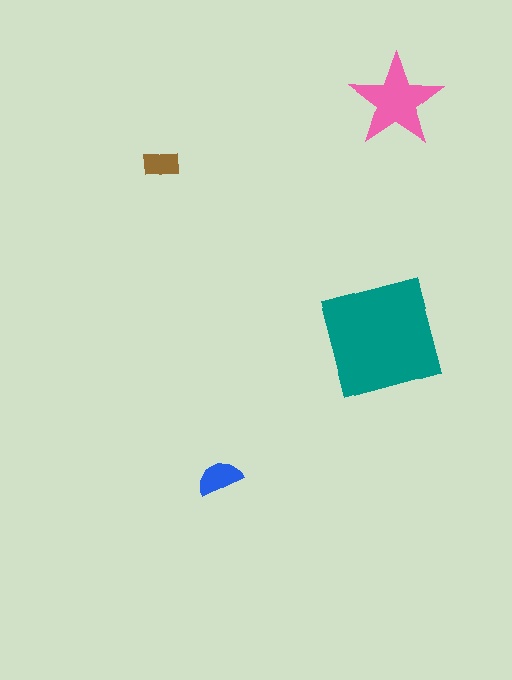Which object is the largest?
The teal square.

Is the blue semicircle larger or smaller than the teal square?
Smaller.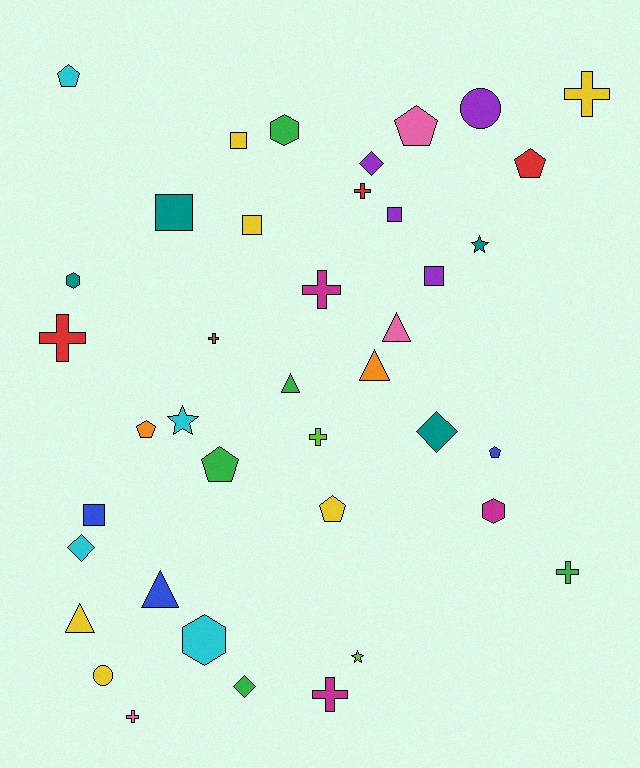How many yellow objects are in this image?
There are 6 yellow objects.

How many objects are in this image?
There are 40 objects.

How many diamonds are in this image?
There are 4 diamonds.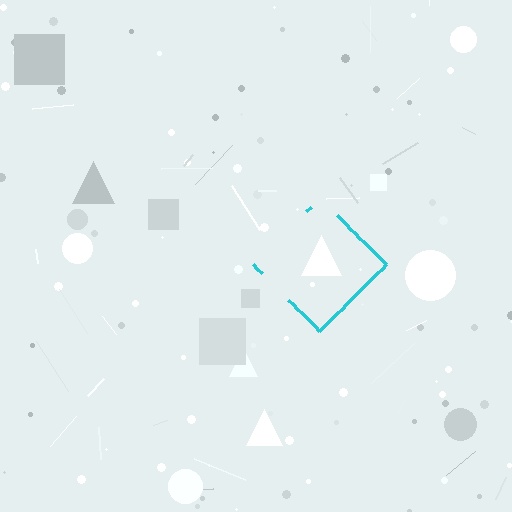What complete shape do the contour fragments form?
The contour fragments form a diamond.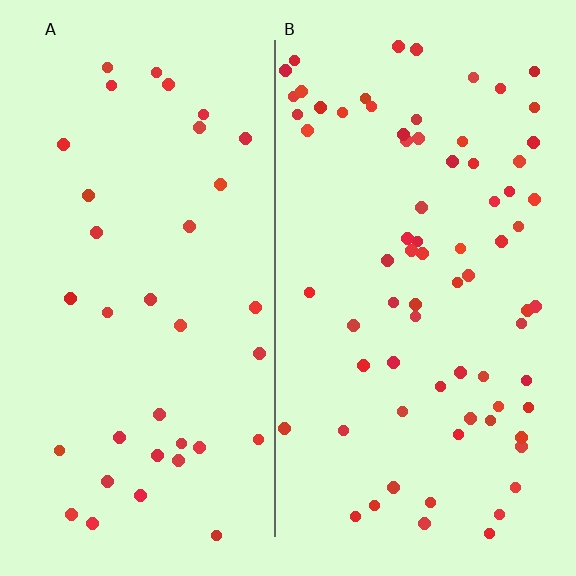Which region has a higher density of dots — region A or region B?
B (the right).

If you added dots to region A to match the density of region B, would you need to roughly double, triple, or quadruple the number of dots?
Approximately double.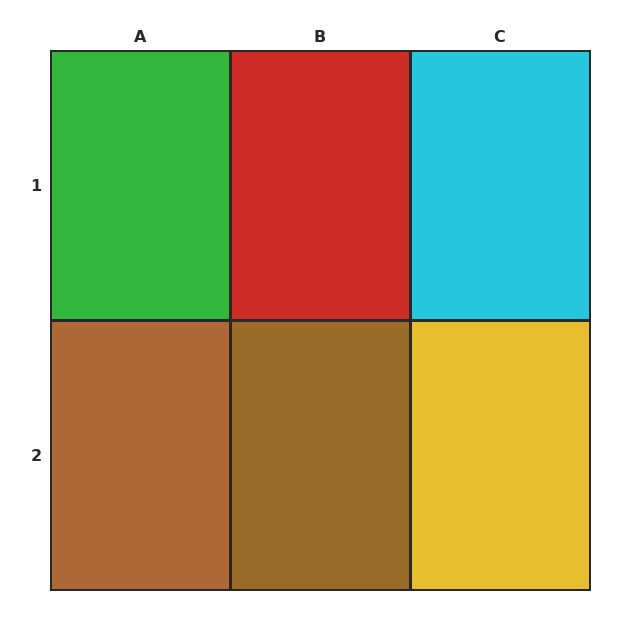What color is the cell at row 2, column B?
Brown.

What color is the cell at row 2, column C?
Yellow.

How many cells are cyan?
1 cell is cyan.